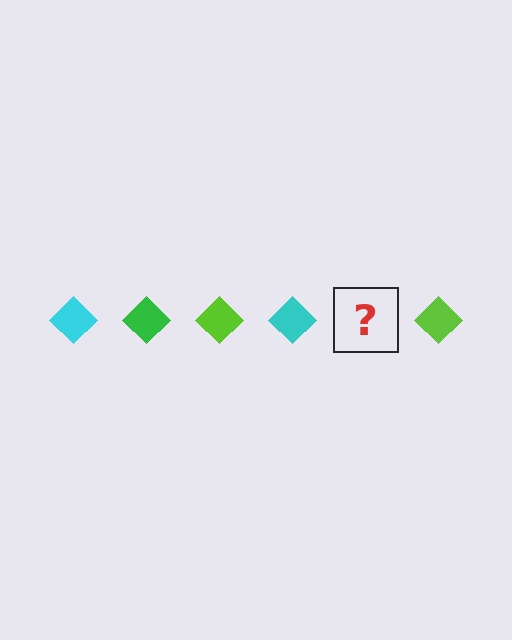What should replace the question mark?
The question mark should be replaced with a green diamond.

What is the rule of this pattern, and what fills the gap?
The rule is that the pattern cycles through cyan, green, lime diamonds. The gap should be filled with a green diamond.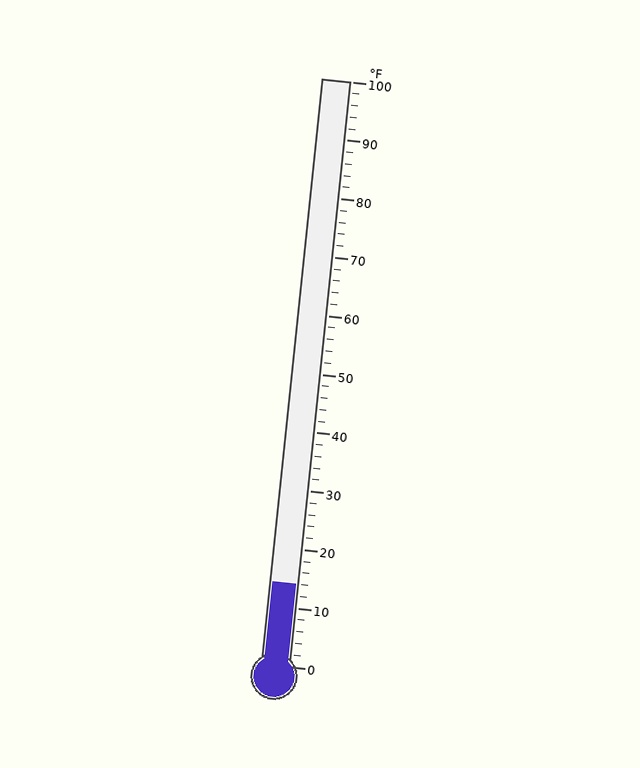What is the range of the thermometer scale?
The thermometer scale ranges from 0°F to 100°F.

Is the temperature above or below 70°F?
The temperature is below 70°F.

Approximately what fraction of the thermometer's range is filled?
The thermometer is filled to approximately 15% of its range.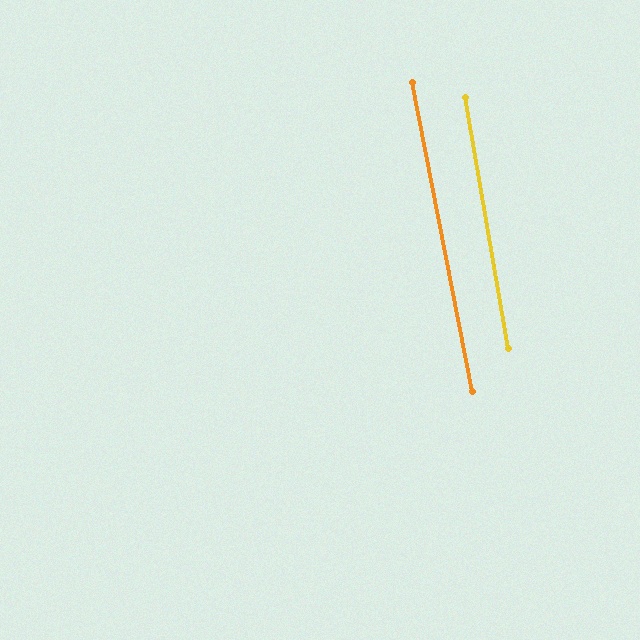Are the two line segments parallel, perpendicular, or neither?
Parallel — their directions differ by only 1.4°.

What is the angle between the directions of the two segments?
Approximately 1 degree.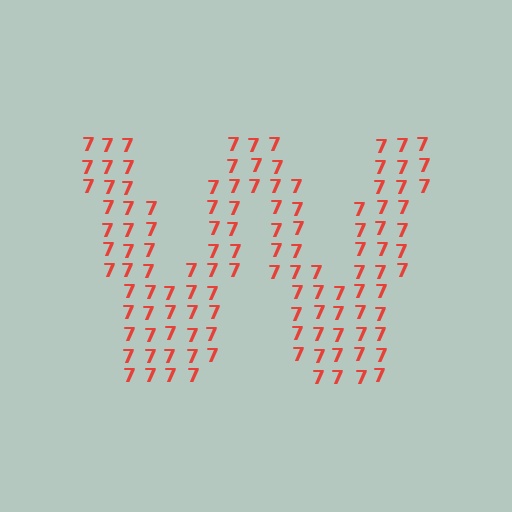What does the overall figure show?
The overall figure shows the letter W.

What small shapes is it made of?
It is made of small digit 7's.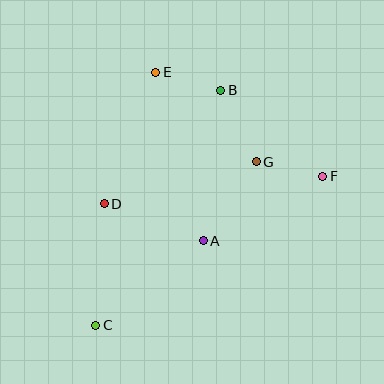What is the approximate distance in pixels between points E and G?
The distance between E and G is approximately 135 pixels.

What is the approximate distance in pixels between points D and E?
The distance between D and E is approximately 141 pixels.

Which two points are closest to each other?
Points B and E are closest to each other.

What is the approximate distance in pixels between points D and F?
The distance between D and F is approximately 220 pixels.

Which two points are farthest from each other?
Points C and F are farthest from each other.